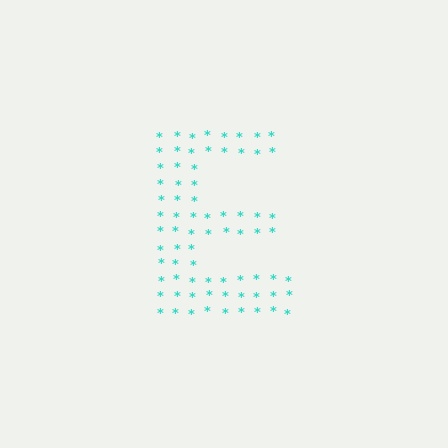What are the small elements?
The small elements are asterisks.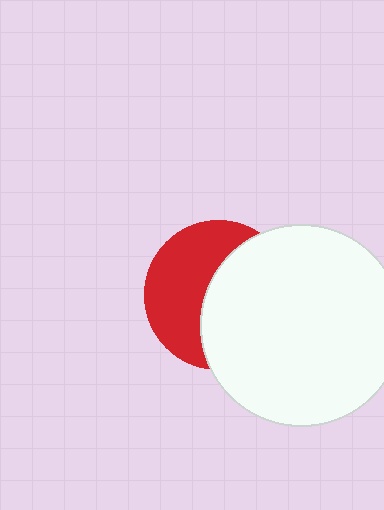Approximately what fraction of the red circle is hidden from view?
Roughly 53% of the red circle is hidden behind the white circle.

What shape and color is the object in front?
The object in front is a white circle.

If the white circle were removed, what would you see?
You would see the complete red circle.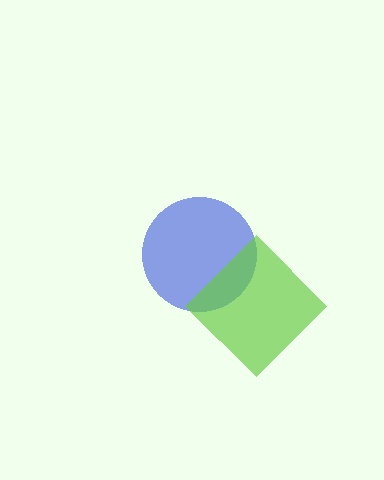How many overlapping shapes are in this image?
There are 2 overlapping shapes in the image.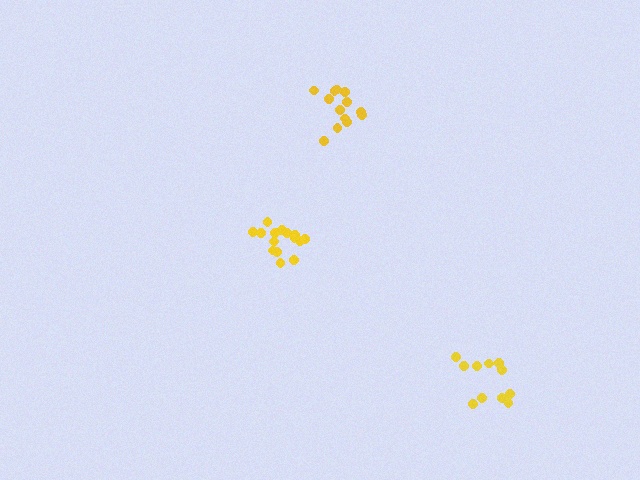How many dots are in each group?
Group 1: 16 dots, Group 2: 13 dots, Group 3: 11 dots (40 total).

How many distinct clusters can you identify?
There are 3 distinct clusters.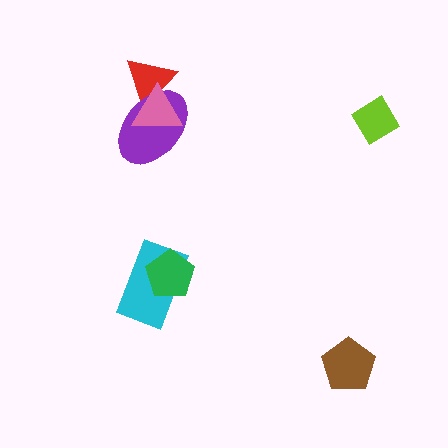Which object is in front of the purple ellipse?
The pink triangle is in front of the purple ellipse.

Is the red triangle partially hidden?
Yes, it is partially covered by another shape.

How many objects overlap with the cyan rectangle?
1 object overlaps with the cyan rectangle.